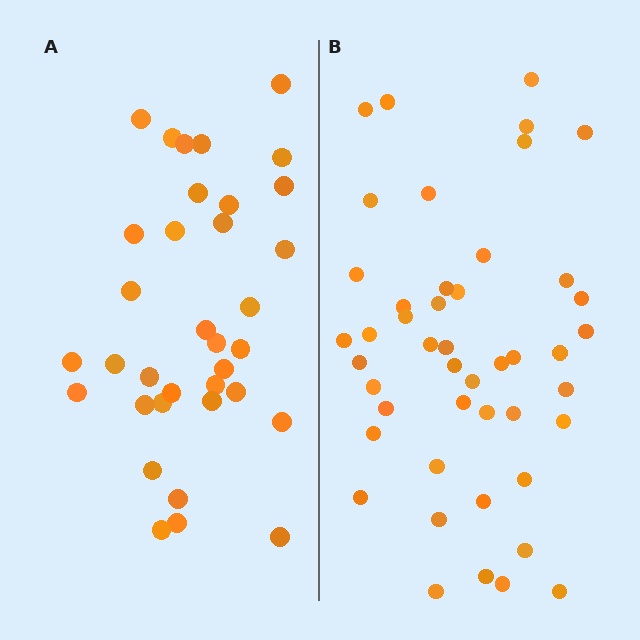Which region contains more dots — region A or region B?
Region B (the right region) has more dots.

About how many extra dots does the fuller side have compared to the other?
Region B has roughly 12 or so more dots than region A.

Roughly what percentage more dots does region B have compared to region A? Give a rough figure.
About 30% more.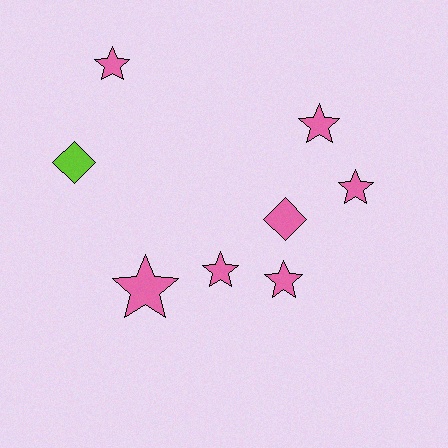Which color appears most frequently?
Pink, with 7 objects.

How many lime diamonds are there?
There is 1 lime diamond.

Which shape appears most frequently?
Star, with 6 objects.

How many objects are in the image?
There are 8 objects.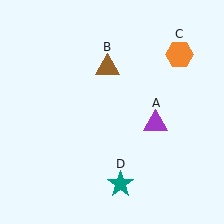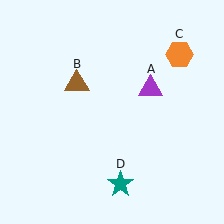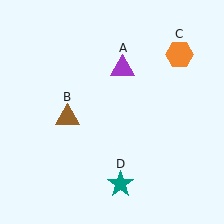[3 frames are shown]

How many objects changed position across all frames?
2 objects changed position: purple triangle (object A), brown triangle (object B).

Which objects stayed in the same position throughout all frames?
Orange hexagon (object C) and teal star (object D) remained stationary.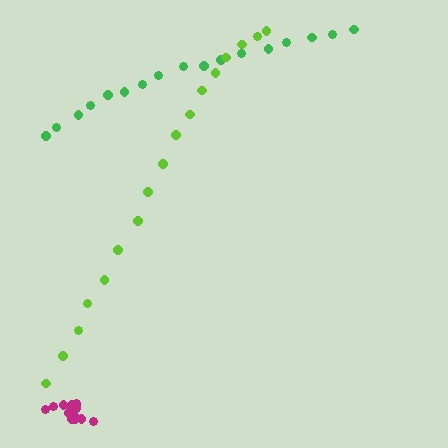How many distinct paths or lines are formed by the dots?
There are 3 distinct paths.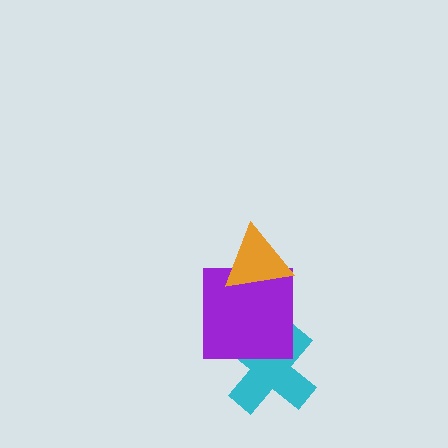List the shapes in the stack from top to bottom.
From top to bottom: the orange triangle, the purple square, the cyan cross.